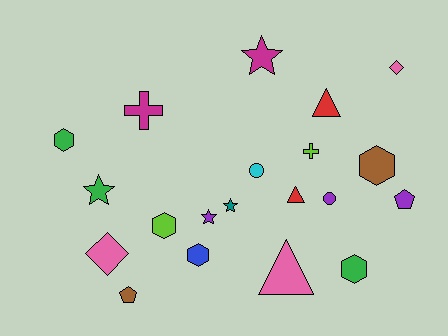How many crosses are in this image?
There are 2 crosses.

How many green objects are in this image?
There are 3 green objects.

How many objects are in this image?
There are 20 objects.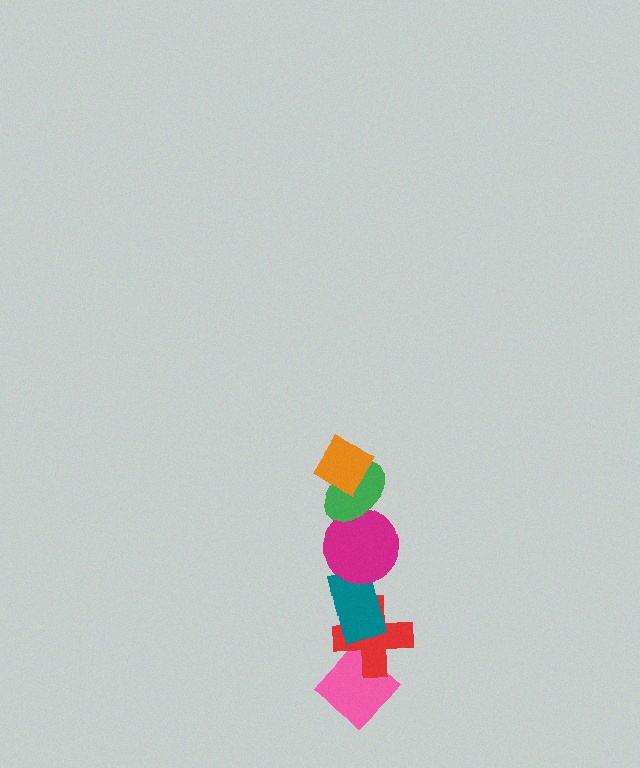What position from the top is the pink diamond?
The pink diamond is 6th from the top.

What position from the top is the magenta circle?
The magenta circle is 3rd from the top.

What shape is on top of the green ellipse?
The orange diamond is on top of the green ellipse.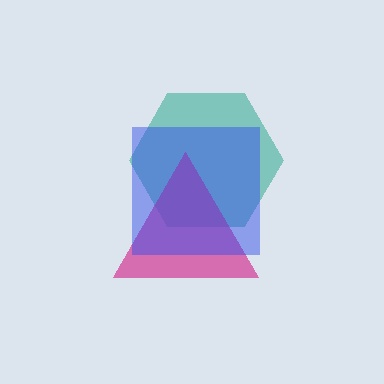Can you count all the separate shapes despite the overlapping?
Yes, there are 3 separate shapes.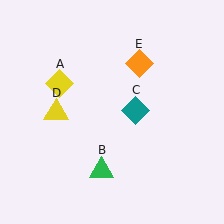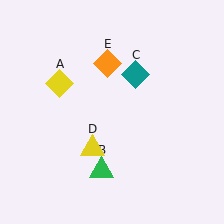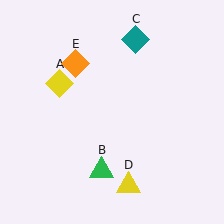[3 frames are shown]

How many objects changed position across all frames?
3 objects changed position: teal diamond (object C), yellow triangle (object D), orange diamond (object E).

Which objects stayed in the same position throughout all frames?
Yellow diamond (object A) and green triangle (object B) remained stationary.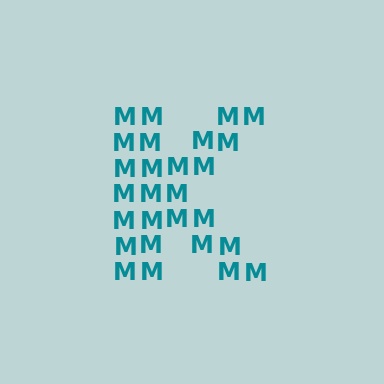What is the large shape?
The large shape is the letter K.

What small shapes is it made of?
It is made of small letter M's.